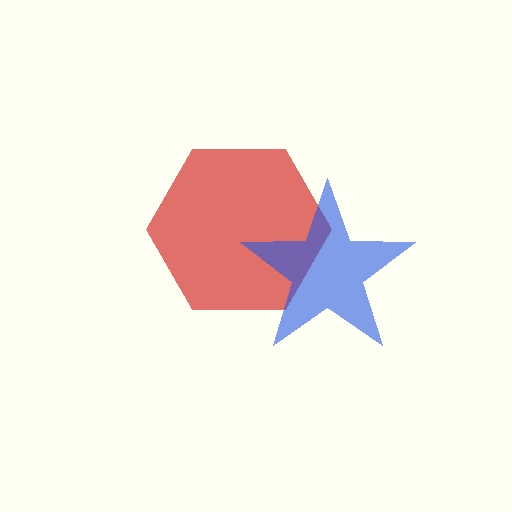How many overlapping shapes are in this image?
There are 2 overlapping shapes in the image.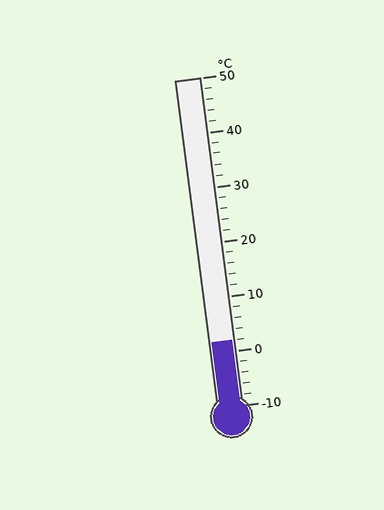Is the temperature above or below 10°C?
The temperature is below 10°C.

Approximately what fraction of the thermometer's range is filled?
The thermometer is filled to approximately 20% of its range.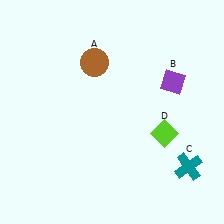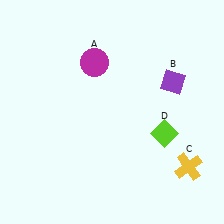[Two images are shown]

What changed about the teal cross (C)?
In Image 1, C is teal. In Image 2, it changed to yellow.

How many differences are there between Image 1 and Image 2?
There are 2 differences between the two images.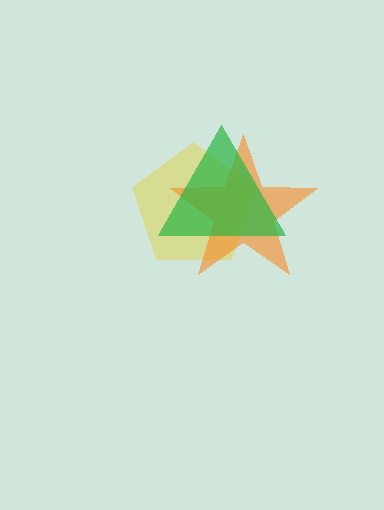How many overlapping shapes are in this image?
There are 3 overlapping shapes in the image.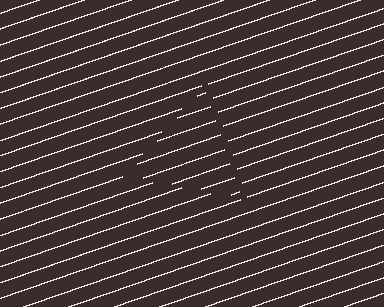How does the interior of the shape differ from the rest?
The interior of the shape contains the same grating, shifted by half a period — the contour is defined by the phase discontinuity where line-ends from the inner and outer gratings abut.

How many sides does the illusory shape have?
3 sides — the line-ends trace a triangle.